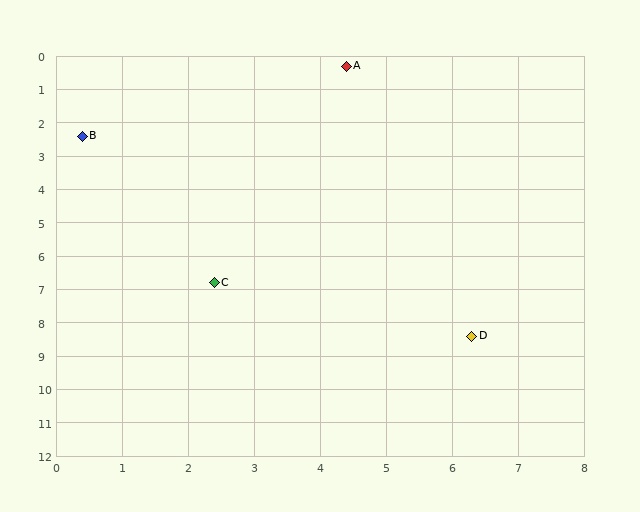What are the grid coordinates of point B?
Point B is at approximately (0.4, 2.4).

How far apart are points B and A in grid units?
Points B and A are about 4.5 grid units apart.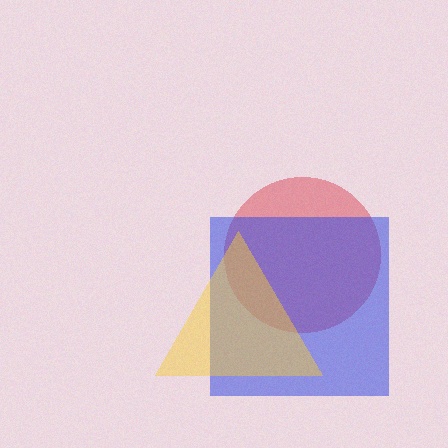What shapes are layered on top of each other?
The layered shapes are: a red circle, a blue square, a yellow triangle.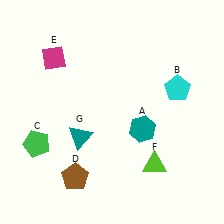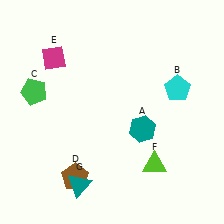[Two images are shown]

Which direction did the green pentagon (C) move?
The green pentagon (C) moved up.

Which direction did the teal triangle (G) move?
The teal triangle (G) moved down.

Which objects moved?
The objects that moved are: the green pentagon (C), the teal triangle (G).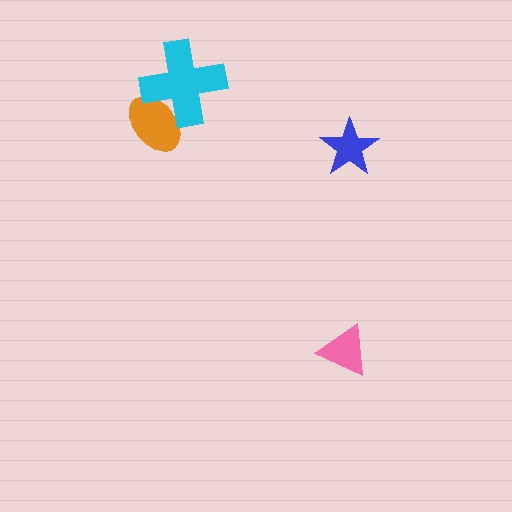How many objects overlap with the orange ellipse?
1 object overlaps with the orange ellipse.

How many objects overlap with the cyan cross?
1 object overlaps with the cyan cross.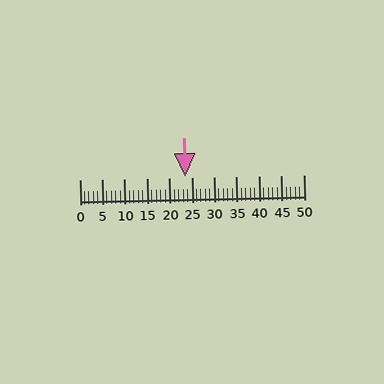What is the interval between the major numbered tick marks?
The major tick marks are spaced 5 units apart.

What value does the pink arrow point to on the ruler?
The pink arrow points to approximately 24.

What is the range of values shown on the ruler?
The ruler shows values from 0 to 50.